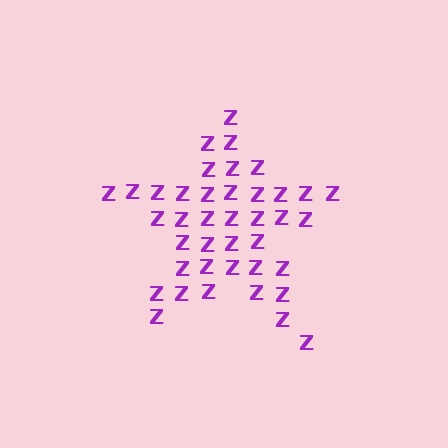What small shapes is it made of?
It is made of small letter Z's.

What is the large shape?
The large shape is a star.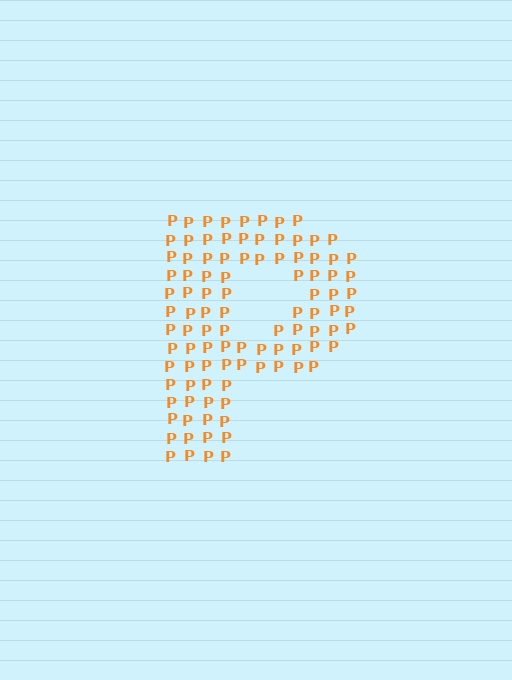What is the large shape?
The large shape is the letter P.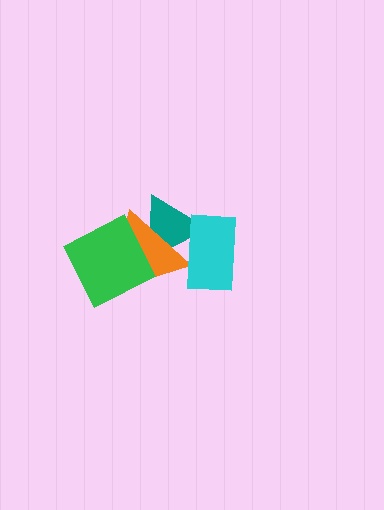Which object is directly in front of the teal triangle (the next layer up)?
The orange triangle is directly in front of the teal triangle.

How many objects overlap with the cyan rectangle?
2 objects overlap with the cyan rectangle.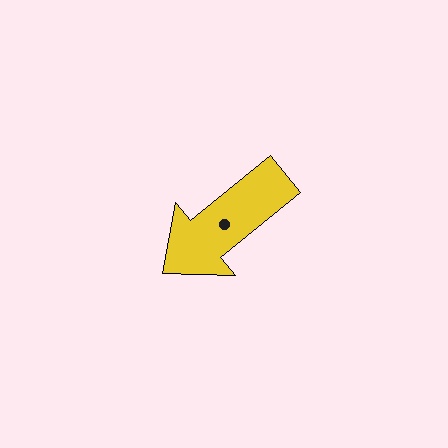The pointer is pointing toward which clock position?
Roughly 8 o'clock.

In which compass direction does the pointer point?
Southwest.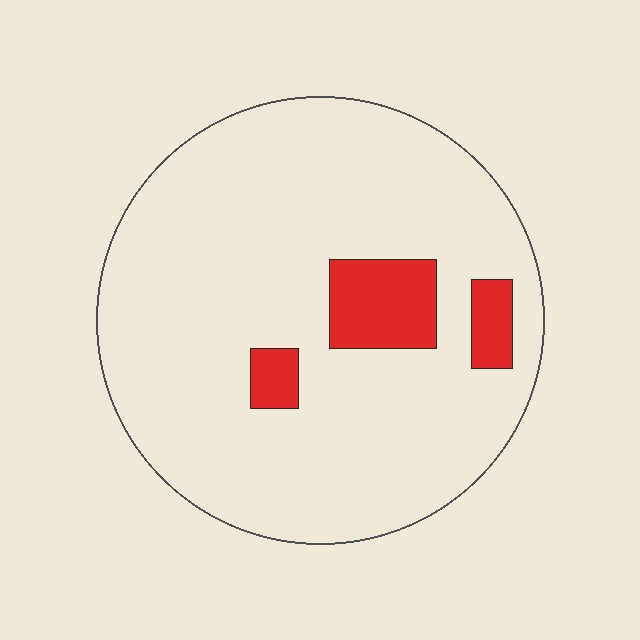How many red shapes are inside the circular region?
3.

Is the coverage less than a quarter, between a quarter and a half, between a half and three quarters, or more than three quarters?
Less than a quarter.